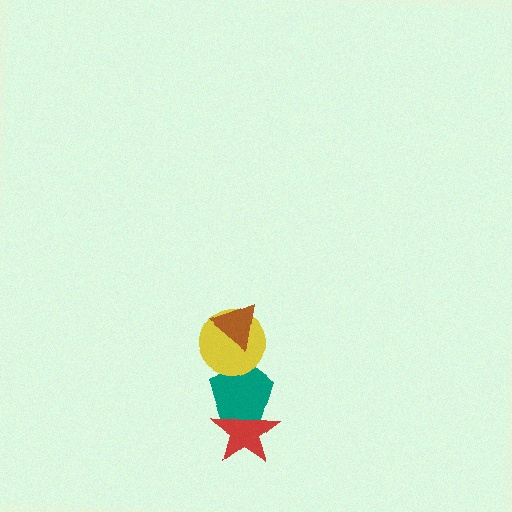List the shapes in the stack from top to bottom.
From top to bottom: the brown triangle, the yellow circle, the teal pentagon, the red star.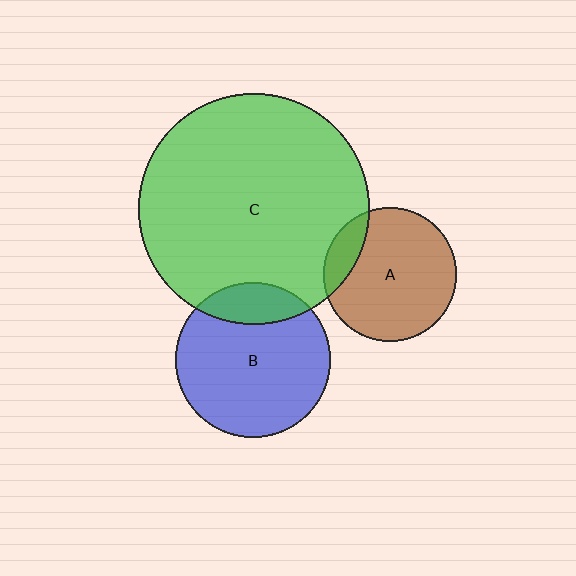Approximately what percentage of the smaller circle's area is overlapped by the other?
Approximately 15%.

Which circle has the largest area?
Circle C (green).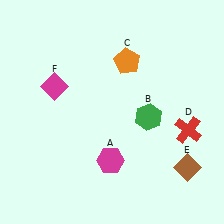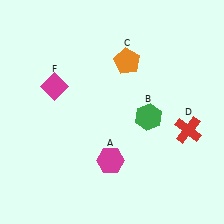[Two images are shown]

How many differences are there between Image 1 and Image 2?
There is 1 difference between the two images.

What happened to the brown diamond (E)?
The brown diamond (E) was removed in Image 2. It was in the bottom-right area of Image 1.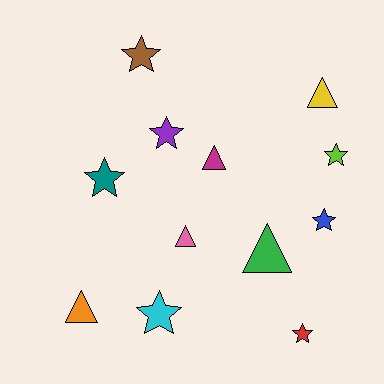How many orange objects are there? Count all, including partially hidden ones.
There is 1 orange object.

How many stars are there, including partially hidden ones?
There are 7 stars.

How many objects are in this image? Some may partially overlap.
There are 12 objects.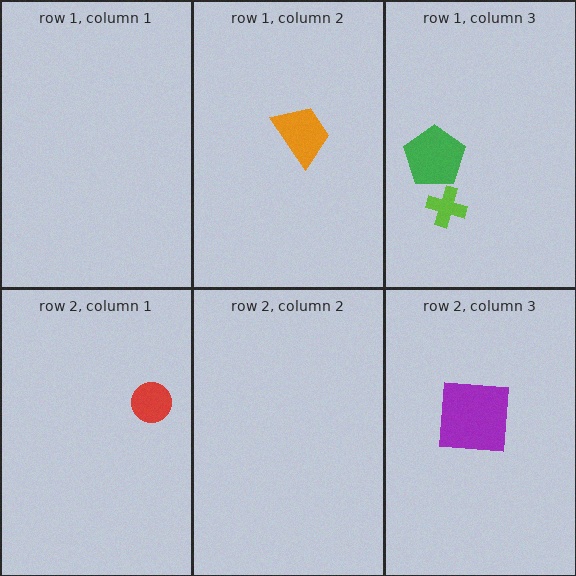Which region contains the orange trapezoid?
The row 1, column 2 region.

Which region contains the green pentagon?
The row 1, column 3 region.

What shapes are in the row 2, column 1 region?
The red circle.